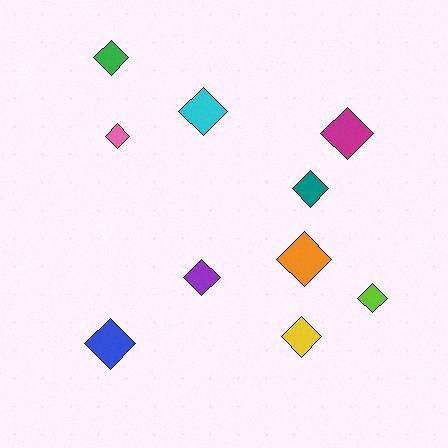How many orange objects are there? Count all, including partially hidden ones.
There is 1 orange object.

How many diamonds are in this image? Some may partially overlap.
There are 10 diamonds.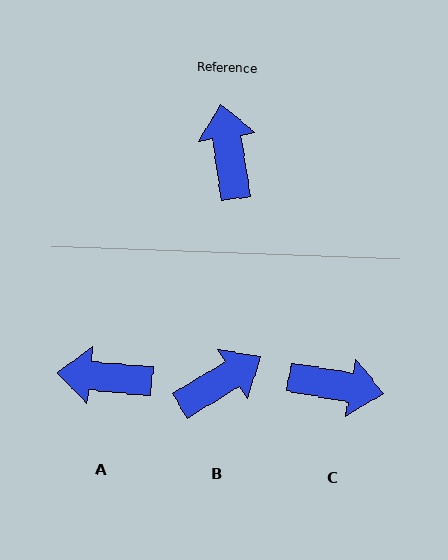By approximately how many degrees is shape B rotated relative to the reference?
Approximately 68 degrees clockwise.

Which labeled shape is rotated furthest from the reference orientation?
C, about 109 degrees away.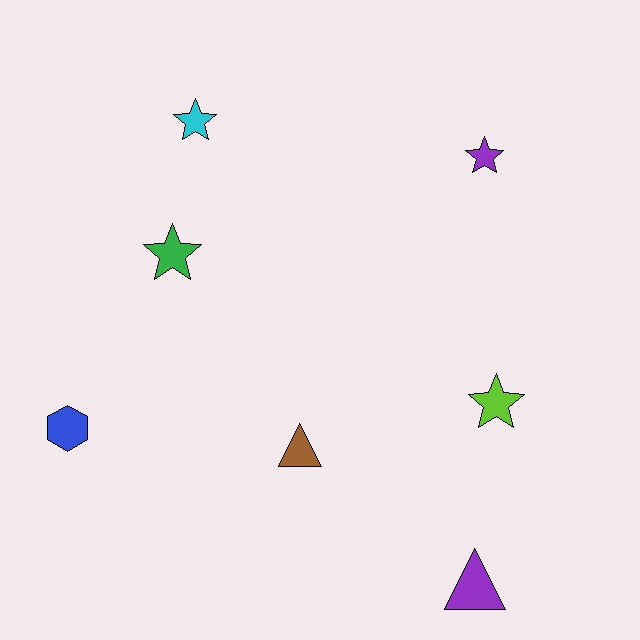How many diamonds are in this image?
There are no diamonds.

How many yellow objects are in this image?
There are no yellow objects.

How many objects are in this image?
There are 7 objects.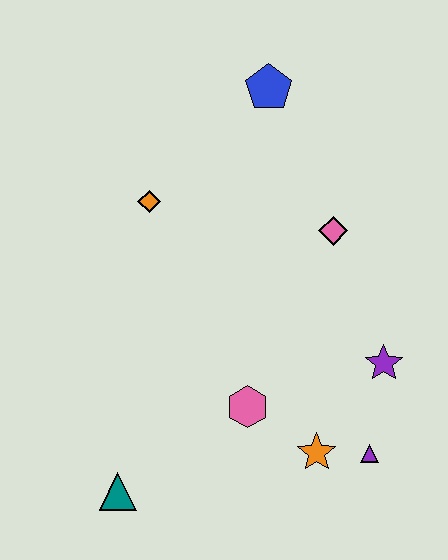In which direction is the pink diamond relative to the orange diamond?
The pink diamond is to the right of the orange diamond.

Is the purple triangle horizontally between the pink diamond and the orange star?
No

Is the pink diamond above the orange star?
Yes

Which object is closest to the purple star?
The purple triangle is closest to the purple star.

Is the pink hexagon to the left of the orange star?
Yes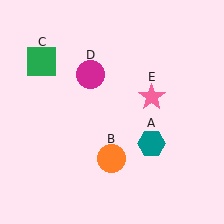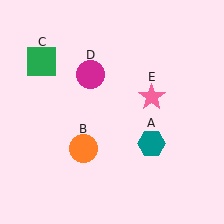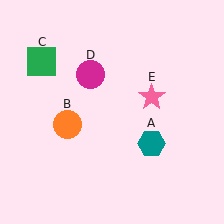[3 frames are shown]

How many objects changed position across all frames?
1 object changed position: orange circle (object B).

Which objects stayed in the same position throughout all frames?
Teal hexagon (object A) and green square (object C) and magenta circle (object D) and pink star (object E) remained stationary.